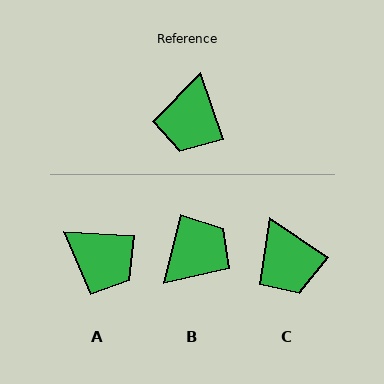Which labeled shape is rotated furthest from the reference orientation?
B, about 147 degrees away.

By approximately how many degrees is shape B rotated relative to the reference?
Approximately 147 degrees counter-clockwise.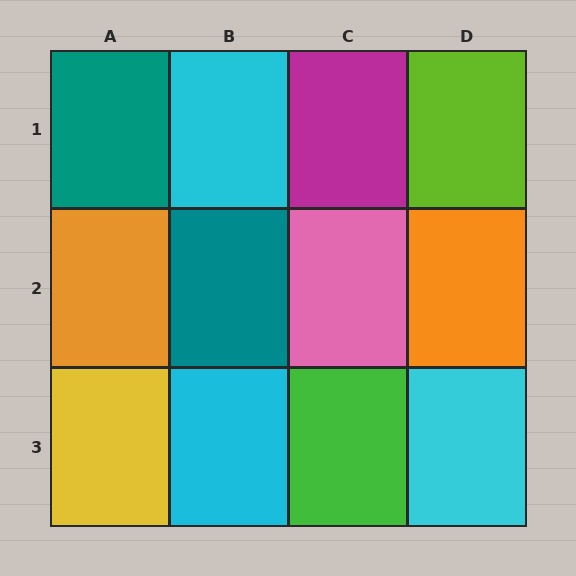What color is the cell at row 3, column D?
Cyan.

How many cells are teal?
2 cells are teal.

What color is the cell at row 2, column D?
Orange.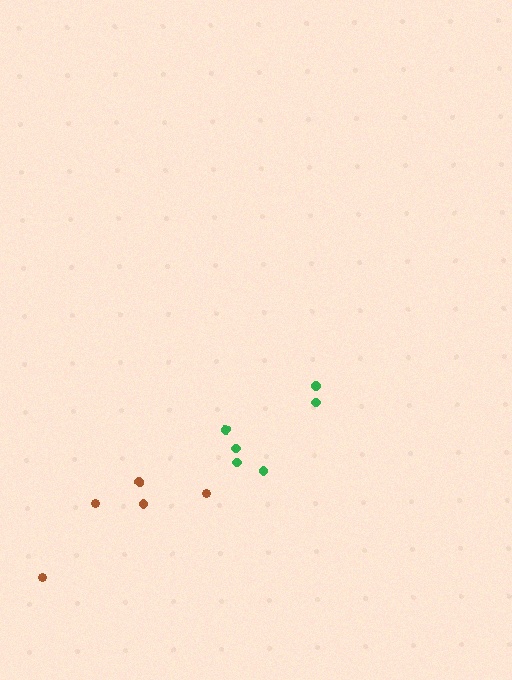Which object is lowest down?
The brown cluster is bottommost.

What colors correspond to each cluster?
The clusters are colored: green, brown.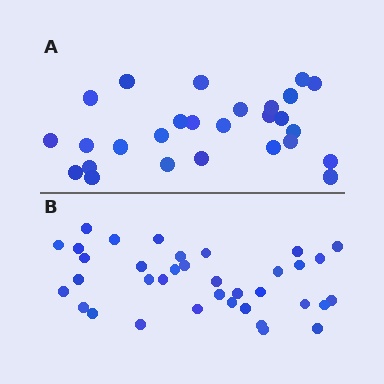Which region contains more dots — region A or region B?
Region B (the bottom region) has more dots.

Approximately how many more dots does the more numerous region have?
Region B has roughly 8 or so more dots than region A.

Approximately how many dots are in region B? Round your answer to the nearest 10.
About 40 dots. (The exact count is 36, which rounds to 40.)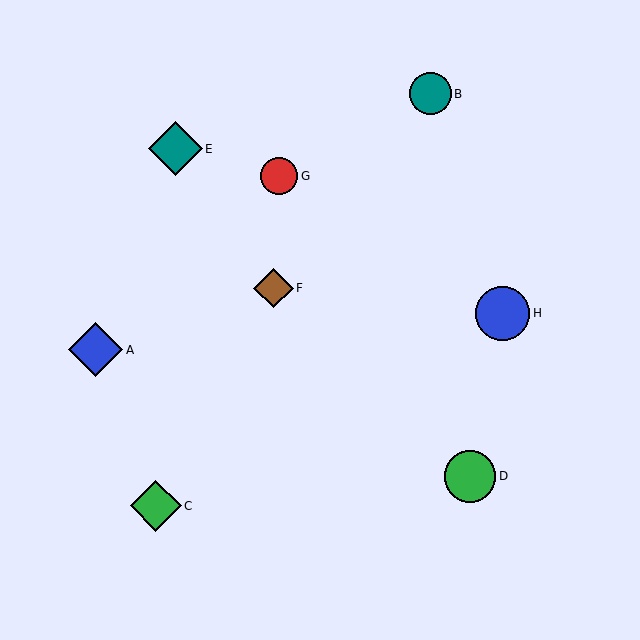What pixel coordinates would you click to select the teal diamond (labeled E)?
Click at (175, 149) to select the teal diamond E.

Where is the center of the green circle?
The center of the green circle is at (470, 476).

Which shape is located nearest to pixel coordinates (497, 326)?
The blue circle (labeled H) at (502, 313) is nearest to that location.